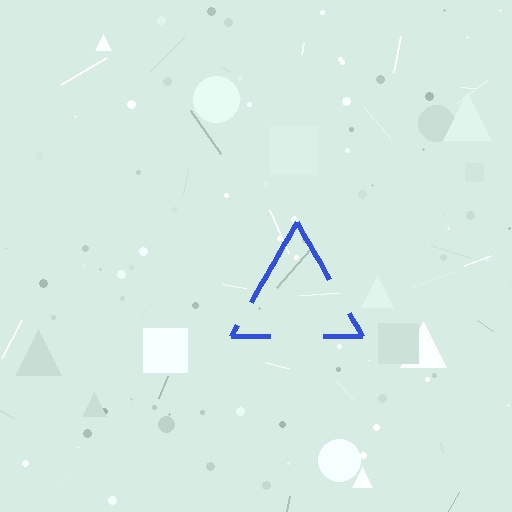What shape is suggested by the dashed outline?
The dashed outline suggests a triangle.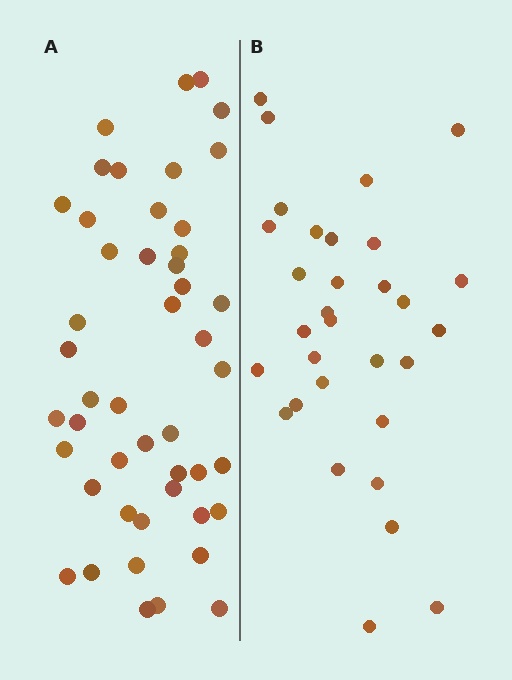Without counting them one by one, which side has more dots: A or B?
Region A (the left region) has more dots.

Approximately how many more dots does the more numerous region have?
Region A has approximately 15 more dots than region B.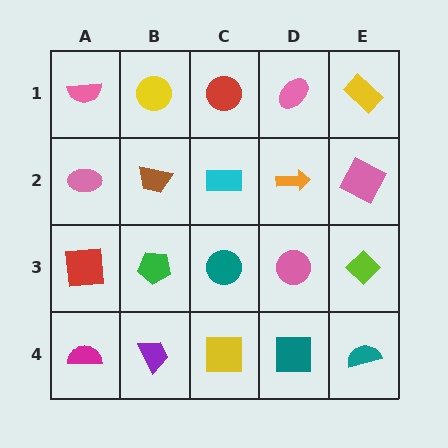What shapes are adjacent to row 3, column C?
A cyan rectangle (row 2, column C), a yellow square (row 4, column C), a green pentagon (row 3, column B), a pink circle (row 3, column D).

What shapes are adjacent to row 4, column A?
A red square (row 3, column A), a purple trapezoid (row 4, column B).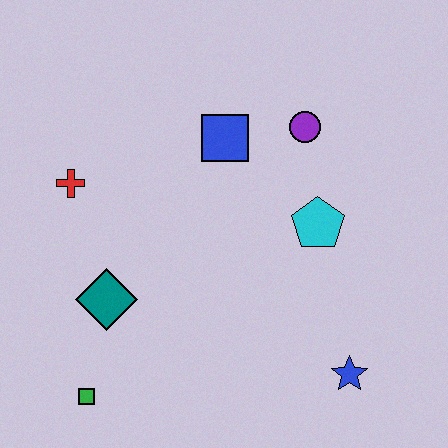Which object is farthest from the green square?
The purple circle is farthest from the green square.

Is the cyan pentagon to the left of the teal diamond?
No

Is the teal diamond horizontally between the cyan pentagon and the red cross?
Yes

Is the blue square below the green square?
No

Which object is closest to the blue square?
The purple circle is closest to the blue square.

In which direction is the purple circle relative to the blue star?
The purple circle is above the blue star.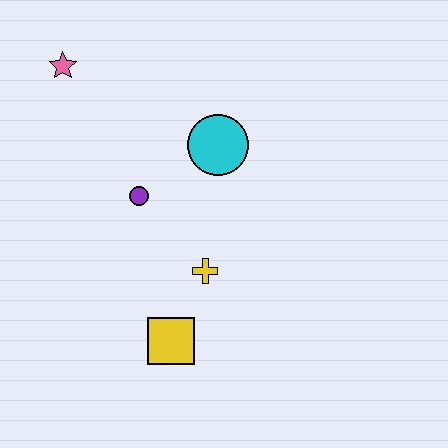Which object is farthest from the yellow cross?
The pink star is farthest from the yellow cross.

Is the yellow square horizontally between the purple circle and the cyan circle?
Yes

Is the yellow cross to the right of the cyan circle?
No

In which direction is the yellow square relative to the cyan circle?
The yellow square is below the cyan circle.